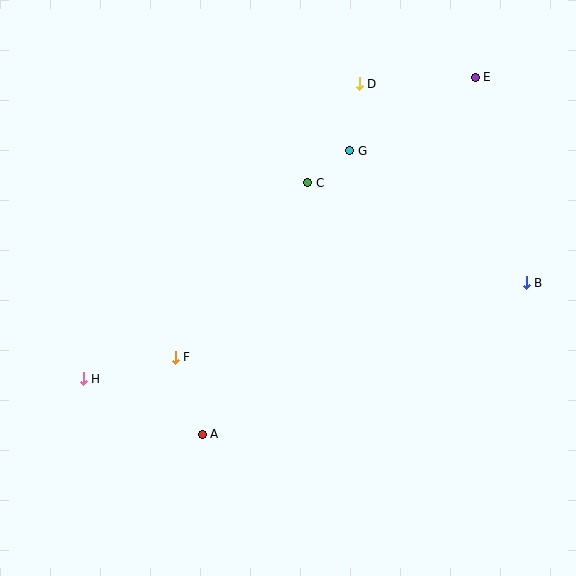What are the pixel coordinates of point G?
Point G is at (350, 151).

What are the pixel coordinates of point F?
Point F is at (175, 357).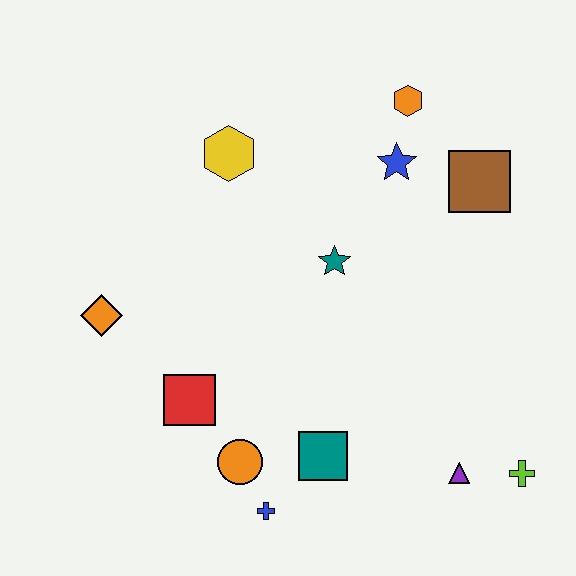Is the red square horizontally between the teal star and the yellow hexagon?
No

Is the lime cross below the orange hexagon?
Yes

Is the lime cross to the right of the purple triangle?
Yes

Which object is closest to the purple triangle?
The lime cross is closest to the purple triangle.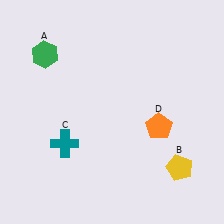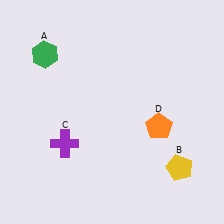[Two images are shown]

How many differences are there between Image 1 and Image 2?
There is 1 difference between the two images.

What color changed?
The cross (C) changed from teal in Image 1 to purple in Image 2.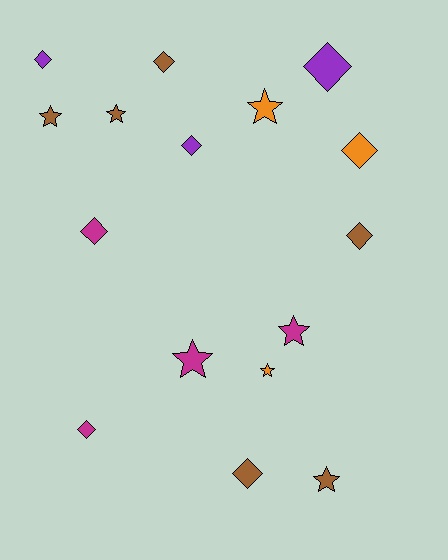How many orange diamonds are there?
There is 1 orange diamond.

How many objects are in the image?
There are 16 objects.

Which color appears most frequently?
Brown, with 6 objects.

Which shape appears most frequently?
Diamond, with 9 objects.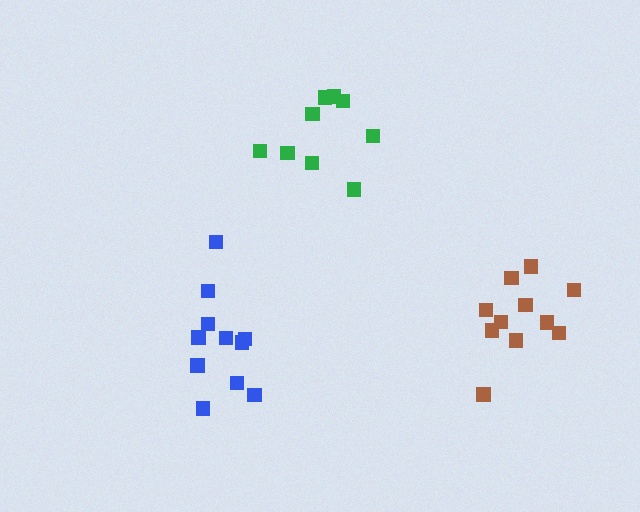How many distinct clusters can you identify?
There are 3 distinct clusters.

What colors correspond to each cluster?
The clusters are colored: green, brown, blue.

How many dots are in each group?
Group 1: 9 dots, Group 2: 11 dots, Group 3: 12 dots (32 total).